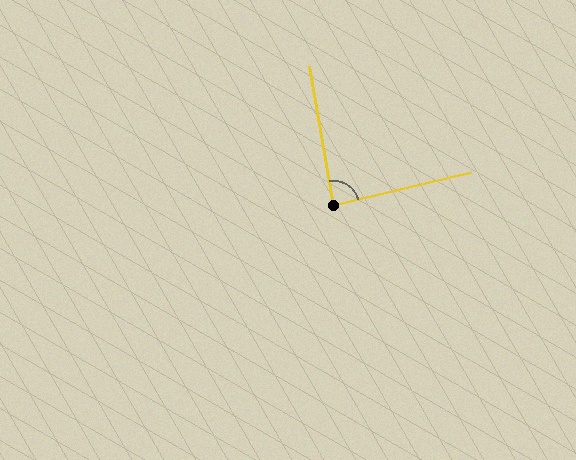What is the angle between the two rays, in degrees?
Approximately 86 degrees.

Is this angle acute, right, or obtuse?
It is approximately a right angle.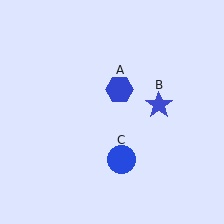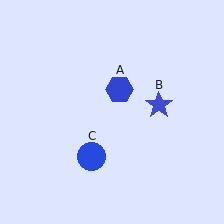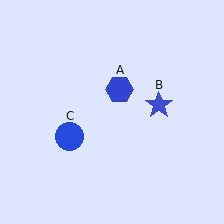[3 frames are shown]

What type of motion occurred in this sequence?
The blue circle (object C) rotated clockwise around the center of the scene.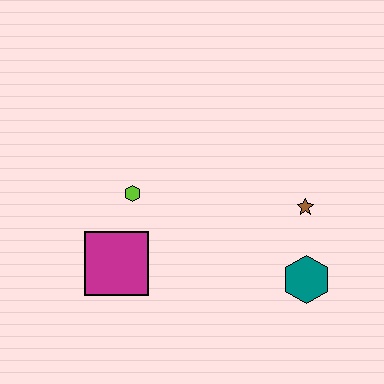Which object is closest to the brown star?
The teal hexagon is closest to the brown star.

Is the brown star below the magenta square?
No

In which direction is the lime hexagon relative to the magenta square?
The lime hexagon is above the magenta square.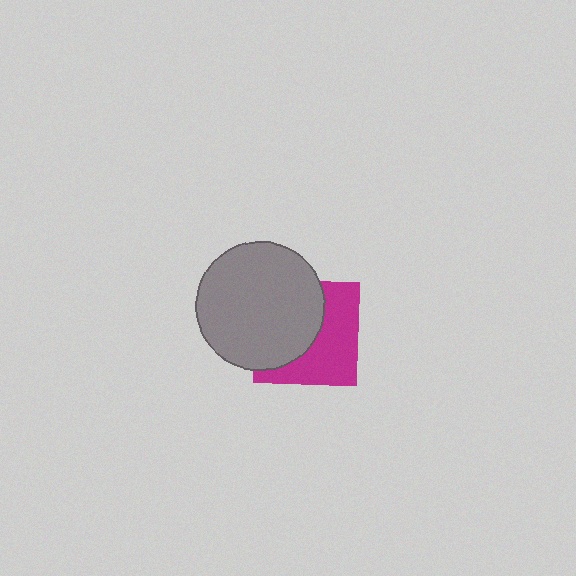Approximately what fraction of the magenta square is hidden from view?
Roughly 51% of the magenta square is hidden behind the gray circle.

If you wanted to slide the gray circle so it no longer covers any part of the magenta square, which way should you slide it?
Slide it left — that is the most direct way to separate the two shapes.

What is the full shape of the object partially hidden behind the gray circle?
The partially hidden object is a magenta square.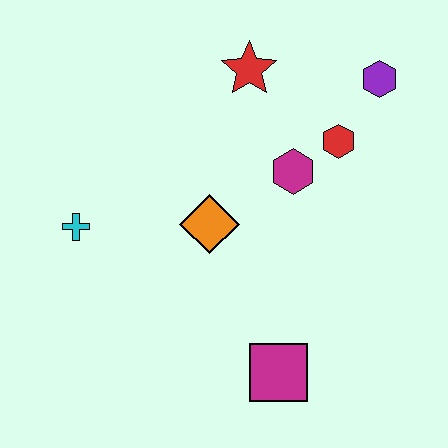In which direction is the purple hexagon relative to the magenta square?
The purple hexagon is above the magenta square.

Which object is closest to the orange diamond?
The magenta hexagon is closest to the orange diamond.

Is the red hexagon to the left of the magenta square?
No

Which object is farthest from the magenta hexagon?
The cyan cross is farthest from the magenta hexagon.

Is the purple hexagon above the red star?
No